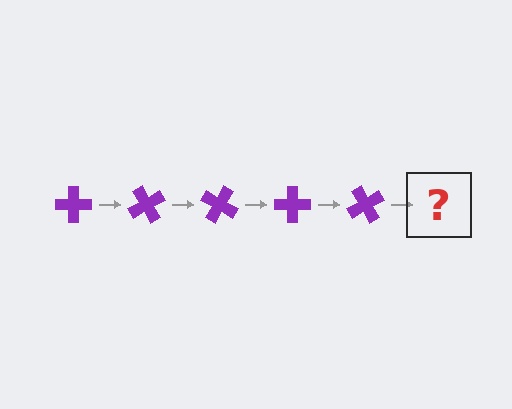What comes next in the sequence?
The next element should be a purple cross rotated 300 degrees.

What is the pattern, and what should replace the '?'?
The pattern is that the cross rotates 60 degrees each step. The '?' should be a purple cross rotated 300 degrees.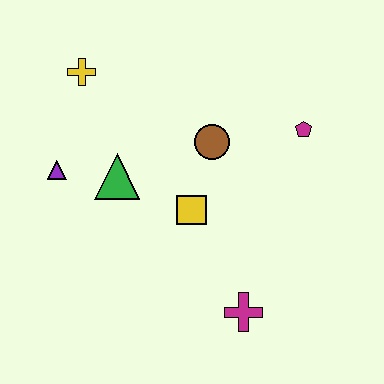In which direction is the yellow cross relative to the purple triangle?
The yellow cross is above the purple triangle.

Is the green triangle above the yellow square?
Yes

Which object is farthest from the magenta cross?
The yellow cross is farthest from the magenta cross.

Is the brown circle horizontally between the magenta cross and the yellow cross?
Yes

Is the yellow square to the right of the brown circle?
No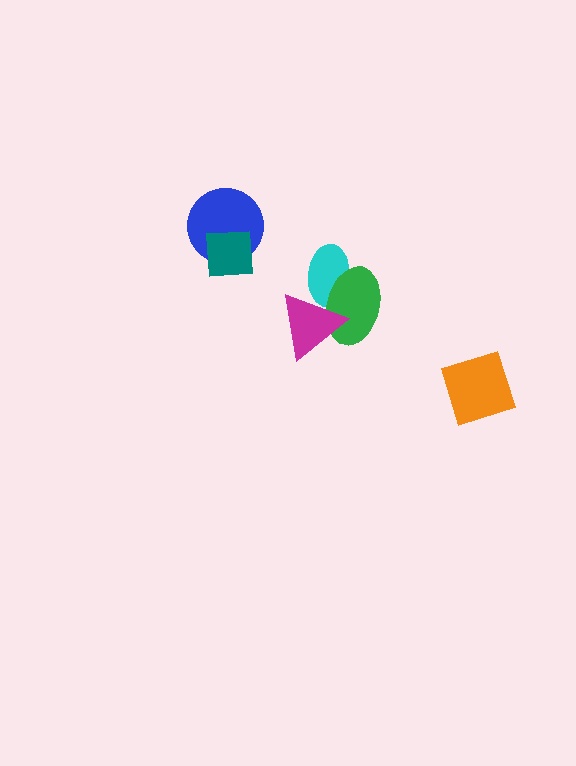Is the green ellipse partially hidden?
Yes, it is partially covered by another shape.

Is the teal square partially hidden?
No, no other shape covers it.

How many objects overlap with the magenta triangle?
2 objects overlap with the magenta triangle.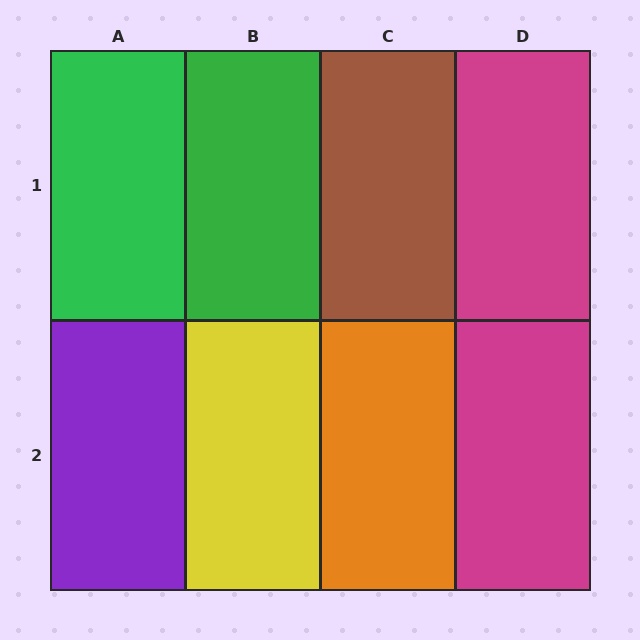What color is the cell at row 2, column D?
Magenta.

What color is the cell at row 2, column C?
Orange.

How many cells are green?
2 cells are green.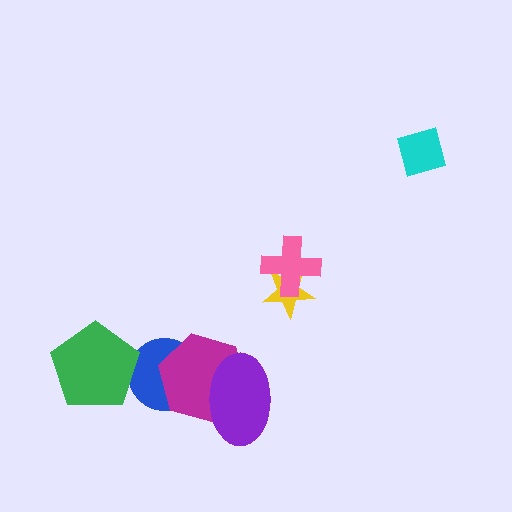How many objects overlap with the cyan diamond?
0 objects overlap with the cyan diamond.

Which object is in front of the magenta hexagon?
The purple ellipse is in front of the magenta hexagon.